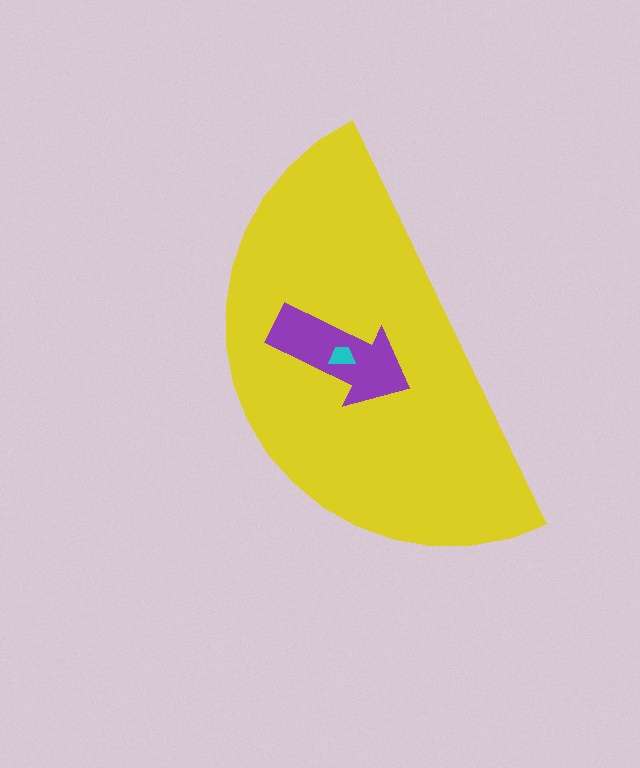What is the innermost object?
The cyan trapezoid.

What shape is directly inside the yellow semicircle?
The purple arrow.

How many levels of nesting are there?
3.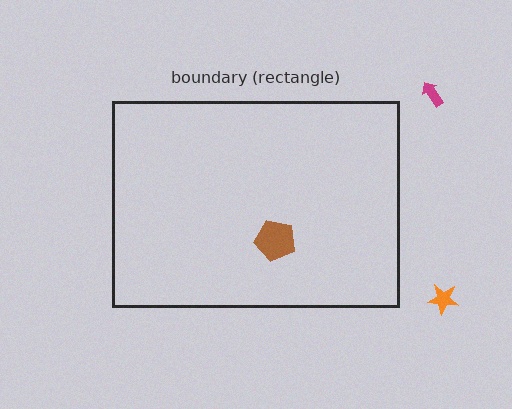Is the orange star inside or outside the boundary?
Outside.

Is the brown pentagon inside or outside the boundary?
Inside.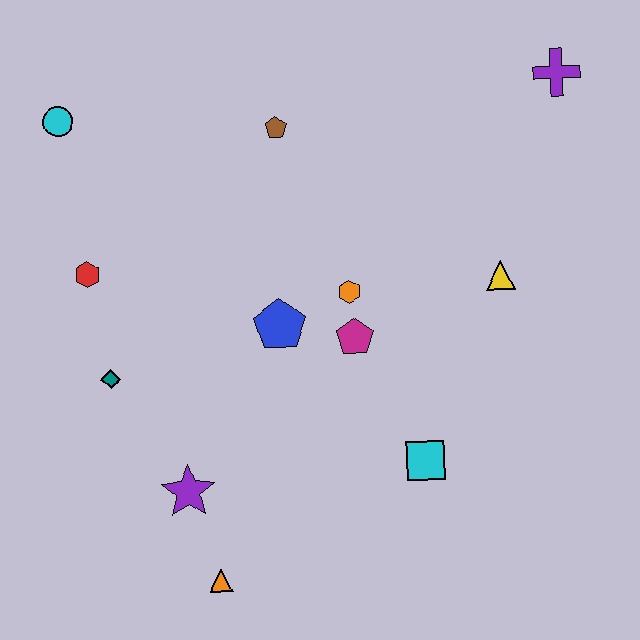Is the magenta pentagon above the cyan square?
Yes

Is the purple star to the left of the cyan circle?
No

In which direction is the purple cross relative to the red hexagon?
The purple cross is to the right of the red hexagon.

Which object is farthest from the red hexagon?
The purple cross is farthest from the red hexagon.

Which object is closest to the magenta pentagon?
The orange hexagon is closest to the magenta pentagon.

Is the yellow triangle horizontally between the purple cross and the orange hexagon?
Yes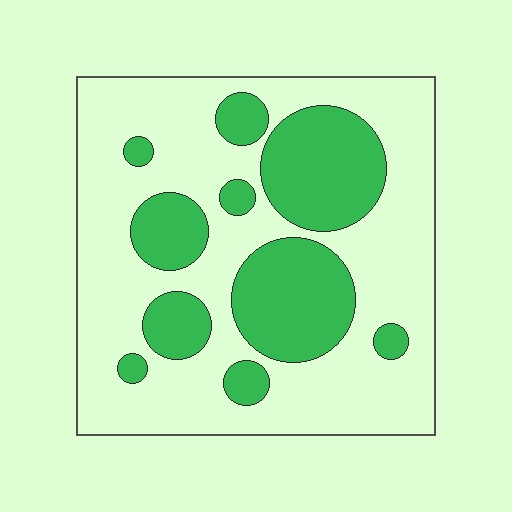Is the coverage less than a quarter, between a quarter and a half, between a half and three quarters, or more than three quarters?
Between a quarter and a half.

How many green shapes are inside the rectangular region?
10.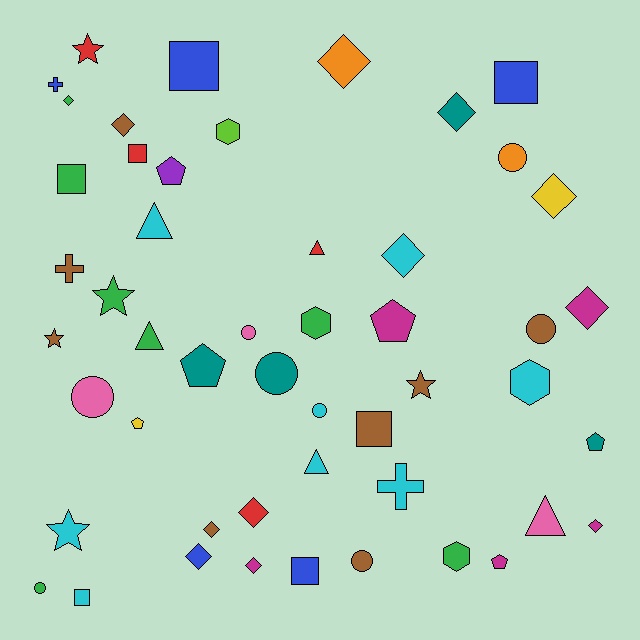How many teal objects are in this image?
There are 4 teal objects.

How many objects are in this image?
There are 50 objects.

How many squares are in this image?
There are 7 squares.